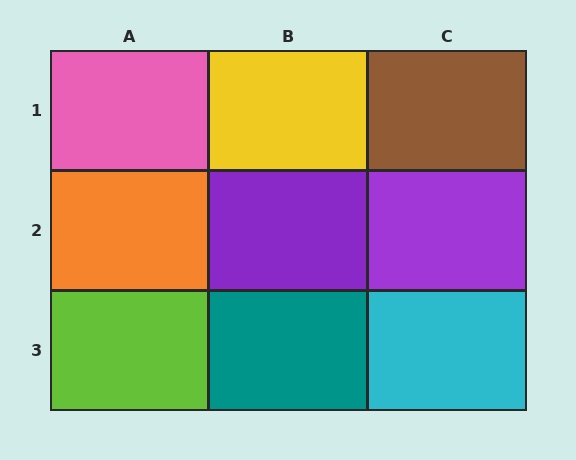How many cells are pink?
1 cell is pink.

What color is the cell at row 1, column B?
Yellow.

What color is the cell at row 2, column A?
Orange.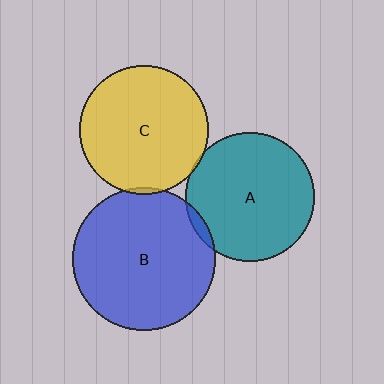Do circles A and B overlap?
Yes.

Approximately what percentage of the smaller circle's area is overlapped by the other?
Approximately 5%.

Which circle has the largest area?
Circle B (blue).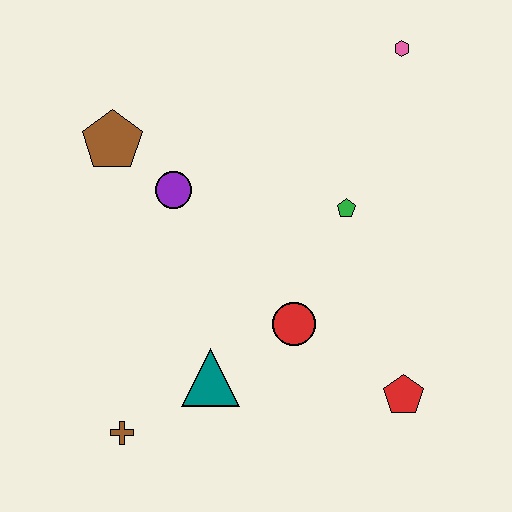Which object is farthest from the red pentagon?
The brown pentagon is farthest from the red pentagon.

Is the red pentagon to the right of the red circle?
Yes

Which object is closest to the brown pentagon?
The purple circle is closest to the brown pentagon.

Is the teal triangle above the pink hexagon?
No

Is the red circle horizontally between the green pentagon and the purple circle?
Yes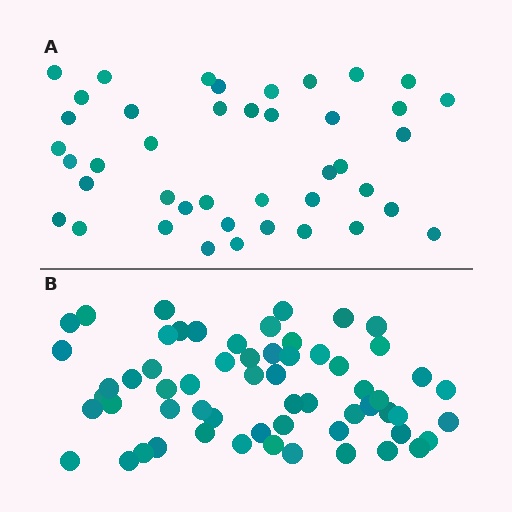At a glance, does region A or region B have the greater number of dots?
Region B (the bottom region) has more dots.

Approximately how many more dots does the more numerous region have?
Region B has approximately 20 more dots than region A.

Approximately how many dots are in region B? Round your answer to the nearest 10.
About 60 dots.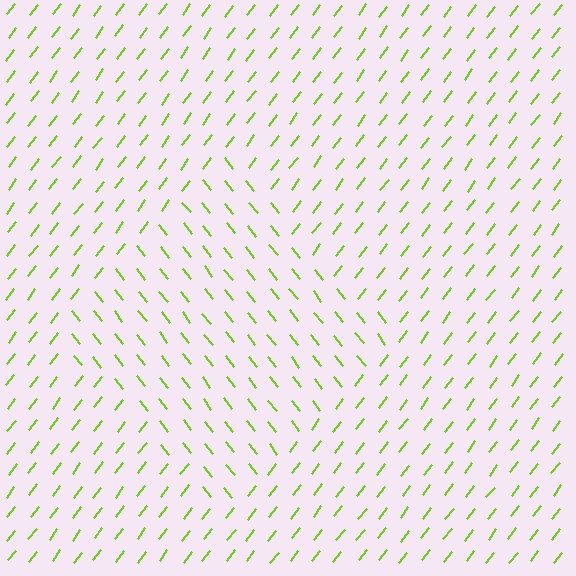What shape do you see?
I see a diamond.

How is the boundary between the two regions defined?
The boundary is defined purely by a change in line orientation (approximately 75 degrees difference). All lines are the same color and thickness.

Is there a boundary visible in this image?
Yes, there is a texture boundary formed by a change in line orientation.